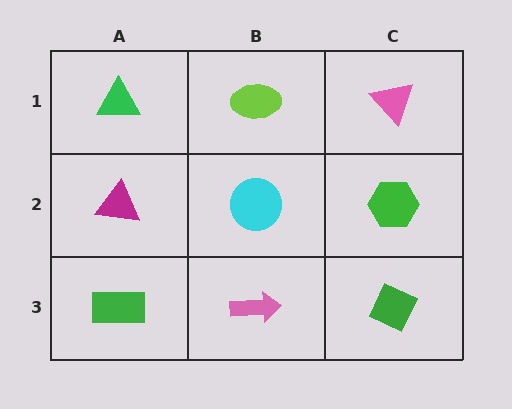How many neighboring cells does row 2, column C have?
3.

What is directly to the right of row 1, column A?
A lime ellipse.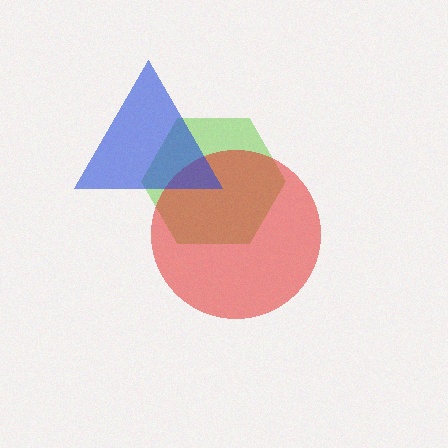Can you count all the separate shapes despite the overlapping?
Yes, there are 3 separate shapes.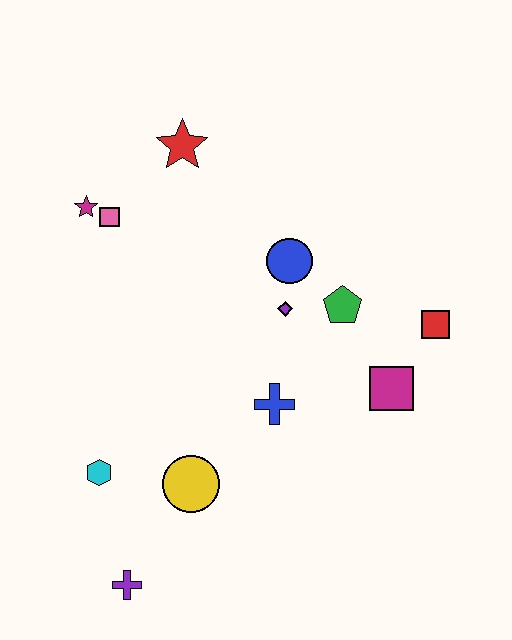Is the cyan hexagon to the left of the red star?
Yes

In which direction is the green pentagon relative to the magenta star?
The green pentagon is to the right of the magenta star.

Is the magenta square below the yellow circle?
No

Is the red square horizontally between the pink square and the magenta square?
No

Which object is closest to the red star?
The pink square is closest to the red star.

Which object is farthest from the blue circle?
The purple cross is farthest from the blue circle.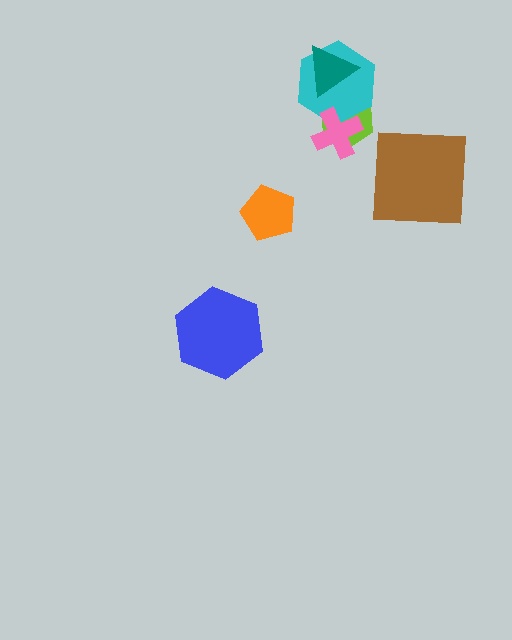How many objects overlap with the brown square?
0 objects overlap with the brown square.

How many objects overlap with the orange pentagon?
0 objects overlap with the orange pentagon.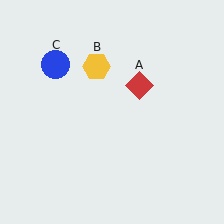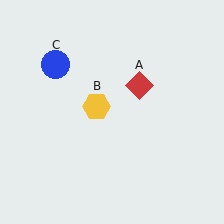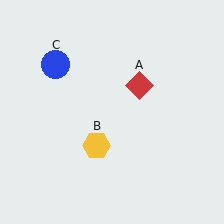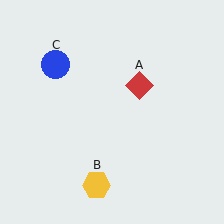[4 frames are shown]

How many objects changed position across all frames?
1 object changed position: yellow hexagon (object B).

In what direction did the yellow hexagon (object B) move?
The yellow hexagon (object B) moved down.